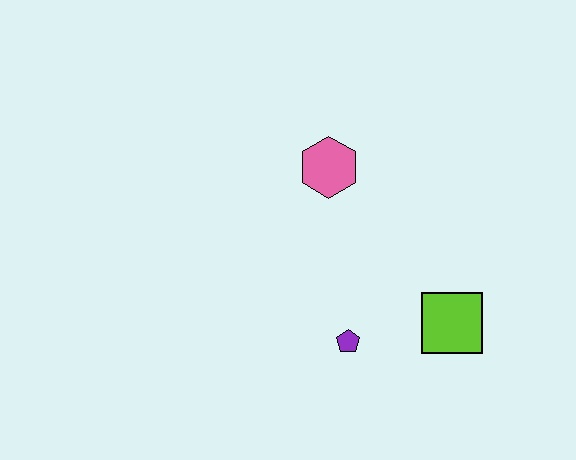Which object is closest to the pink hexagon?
The purple pentagon is closest to the pink hexagon.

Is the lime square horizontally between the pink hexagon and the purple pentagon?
No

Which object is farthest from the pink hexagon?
The lime square is farthest from the pink hexagon.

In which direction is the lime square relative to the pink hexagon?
The lime square is below the pink hexagon.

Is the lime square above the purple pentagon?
Yes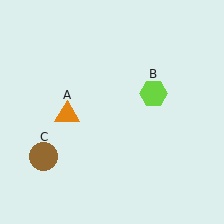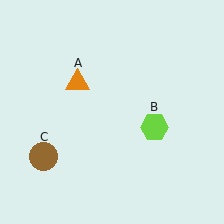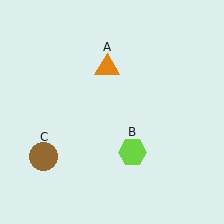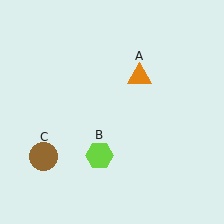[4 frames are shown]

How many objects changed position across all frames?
2 objects changed position: orange triangle (object A), lime hexagon (object B).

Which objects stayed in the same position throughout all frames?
Brown circle (object C) remained stationary.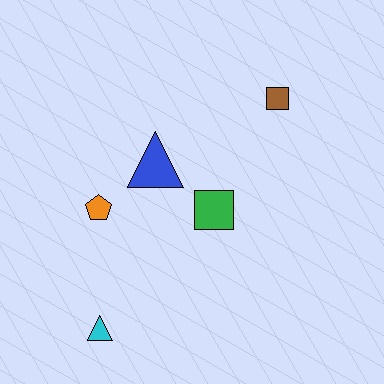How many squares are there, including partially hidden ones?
There are 2 squares.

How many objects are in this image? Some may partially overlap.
There are 5 objects.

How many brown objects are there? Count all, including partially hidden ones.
There is 1 brown object.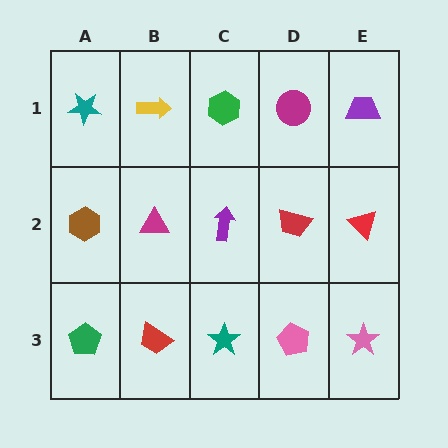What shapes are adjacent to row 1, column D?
A red trapezoid (row 2, column D), a green hexagon (row 1, column C), a purple trapezoid (row 1, column E).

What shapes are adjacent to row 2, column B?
A yellow arrow (row 1, column B), a red trapezoid (row 3, column B), a brown hexagon (row 2, column A), a purple arrow (row 2, column C).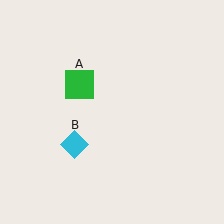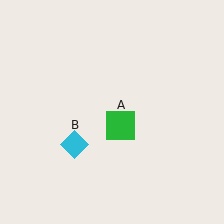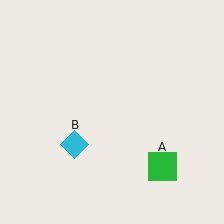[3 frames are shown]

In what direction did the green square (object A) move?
The green square (object A) moved down and to the right.